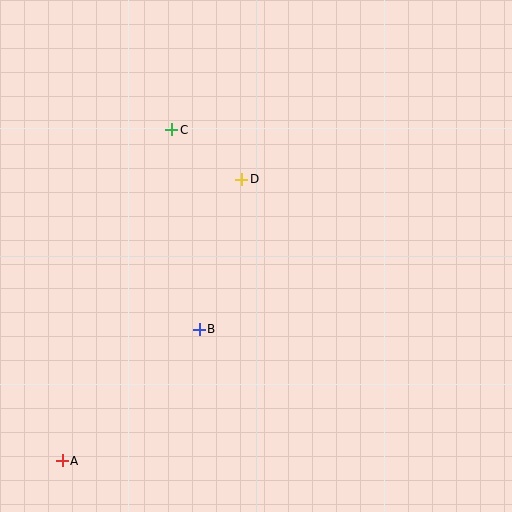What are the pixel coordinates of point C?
Point C is at (172, 130).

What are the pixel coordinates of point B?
Point B is at (199, 329).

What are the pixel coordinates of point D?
Point D is at (242, 179).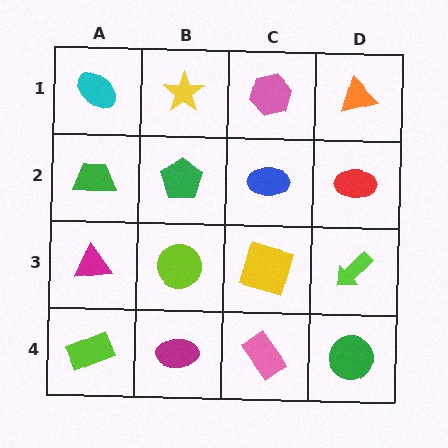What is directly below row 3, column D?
A green circle.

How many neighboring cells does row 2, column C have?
4.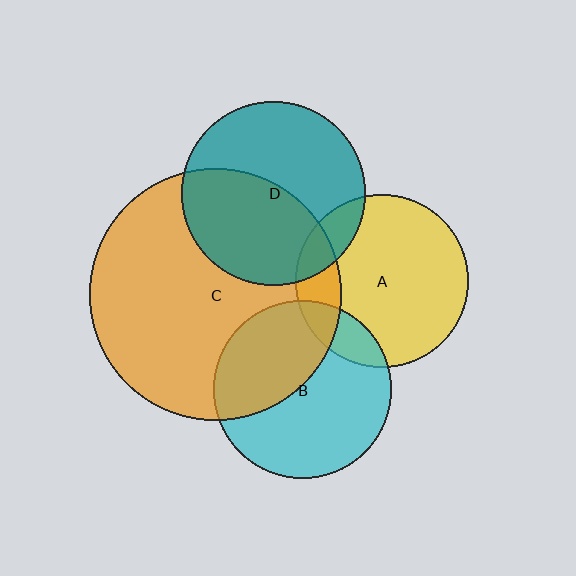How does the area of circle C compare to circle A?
Approximately 2.1 times.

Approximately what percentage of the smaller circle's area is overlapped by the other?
Approximately 10%.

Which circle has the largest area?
Circle C (orange).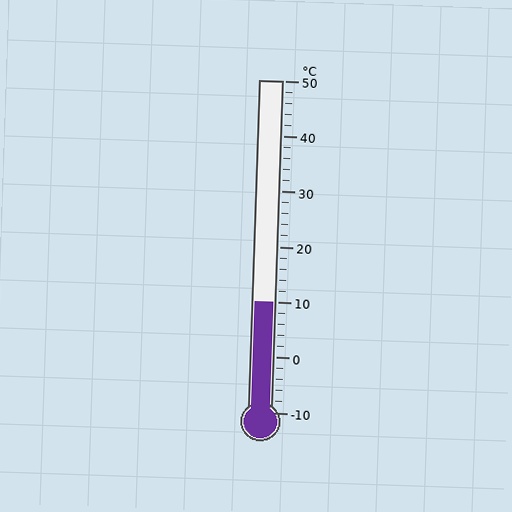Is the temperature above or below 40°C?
The temperature is below 40°C.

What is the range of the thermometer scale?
The thermometer scale ranges from -10°C to 50°C.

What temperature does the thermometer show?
The thermometer shows approximately 10°C.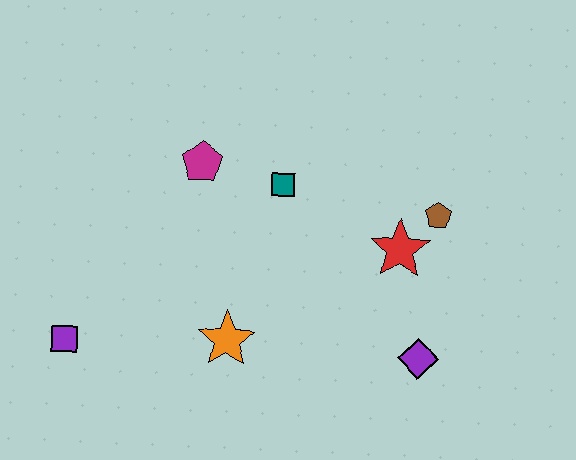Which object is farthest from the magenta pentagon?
The purple diamond is farthest from the magenta pentagon.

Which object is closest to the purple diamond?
The red star is closest to the purple diamond.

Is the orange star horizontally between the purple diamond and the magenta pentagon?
Yes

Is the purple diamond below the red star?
Yes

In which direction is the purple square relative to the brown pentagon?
The purple square is to the left of the brown pentagon.